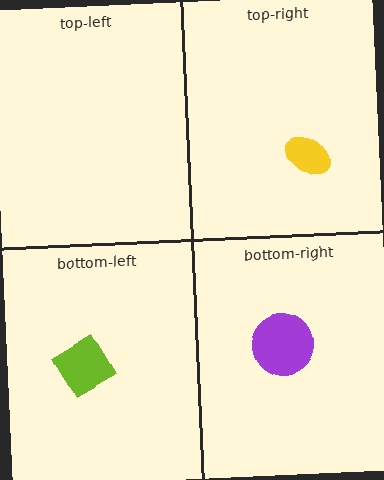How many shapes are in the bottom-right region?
1.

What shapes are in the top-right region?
The yellow ellipse.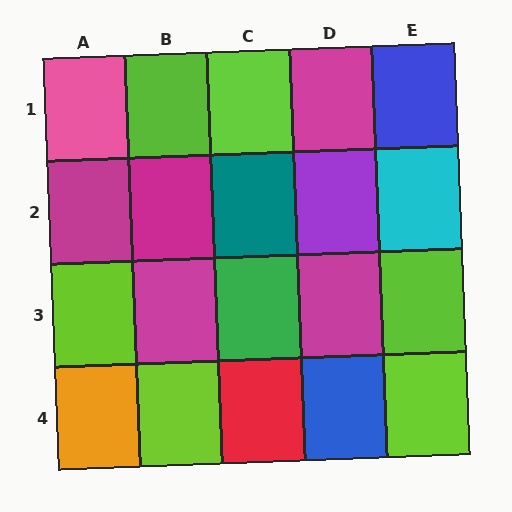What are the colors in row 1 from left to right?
Pink, lime, lime, magenta, blue.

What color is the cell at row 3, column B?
Magenta.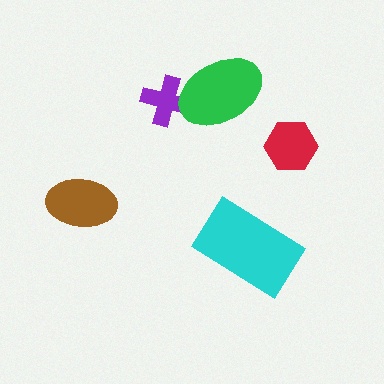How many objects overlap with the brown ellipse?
0 objects overlap with the brown ellipse.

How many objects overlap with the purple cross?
1 object overlaps with the purple cross.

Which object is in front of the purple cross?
The green ellipse is in front of the purple cross.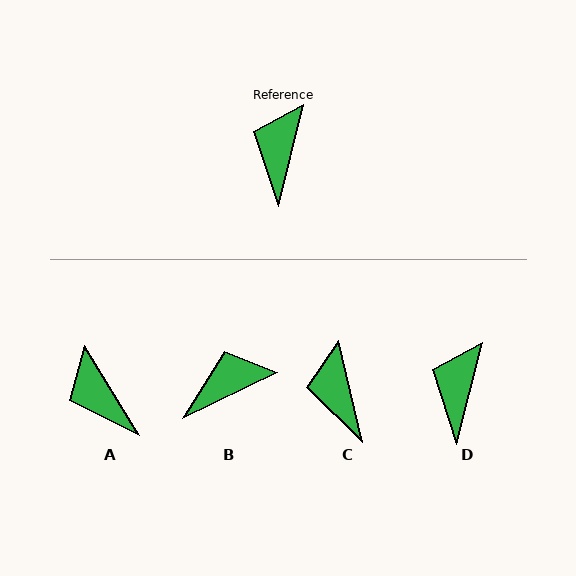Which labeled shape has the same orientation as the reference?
D.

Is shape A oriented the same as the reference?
No, it is off by about 45 degrees.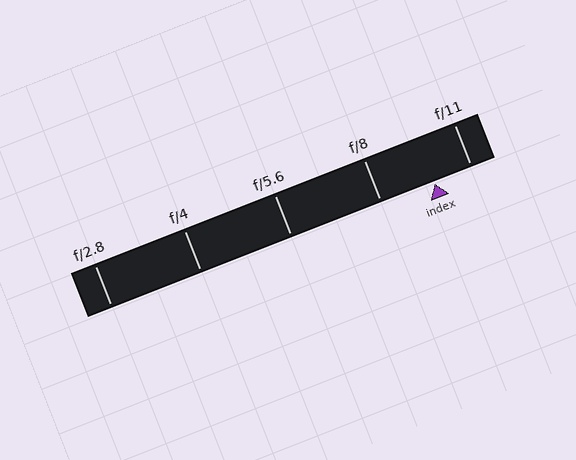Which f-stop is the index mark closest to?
The index mark is closest to f/11.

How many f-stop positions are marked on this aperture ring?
There are 5 f-stop positions marked.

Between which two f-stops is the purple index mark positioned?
The index mark is between f/8 and f/11.